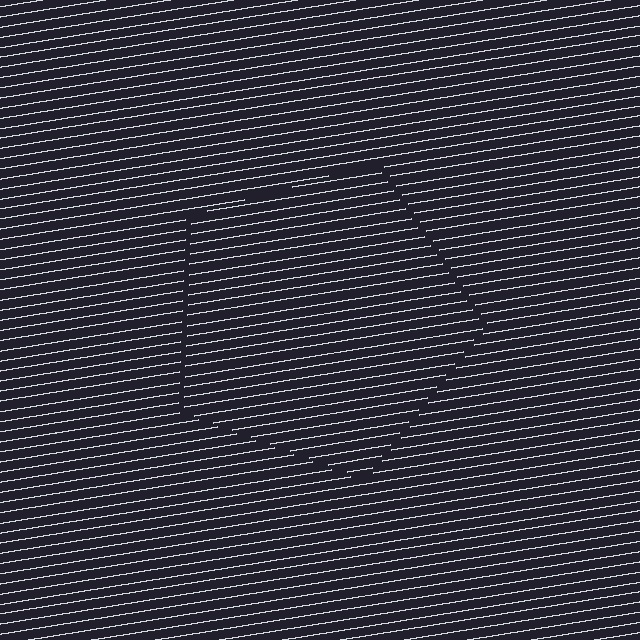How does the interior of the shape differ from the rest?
The interior of the shape contains the same grating, shifted by half a period — the contour is defined by the phase discontinuity where line-ends from the inner and outer gratings abut.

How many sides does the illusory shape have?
5 sides — the line-ends trace a pentagon.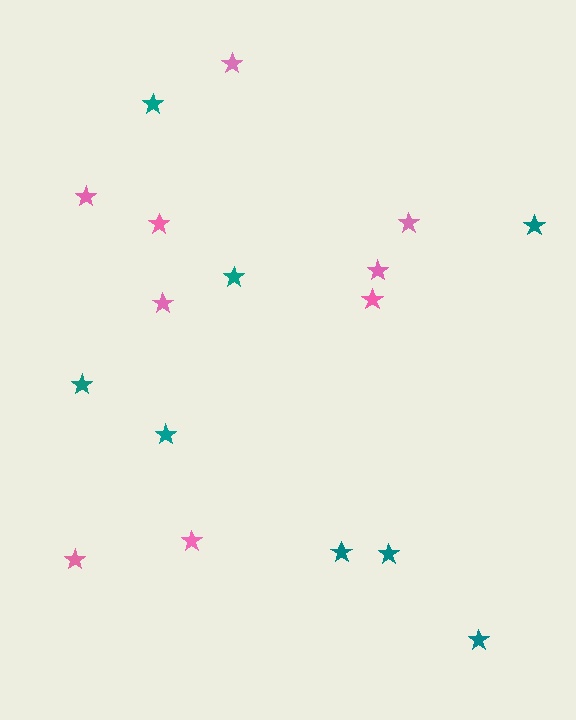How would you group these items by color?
There are 2 groups: one group of pink stars (9) and one group of teal stars (8).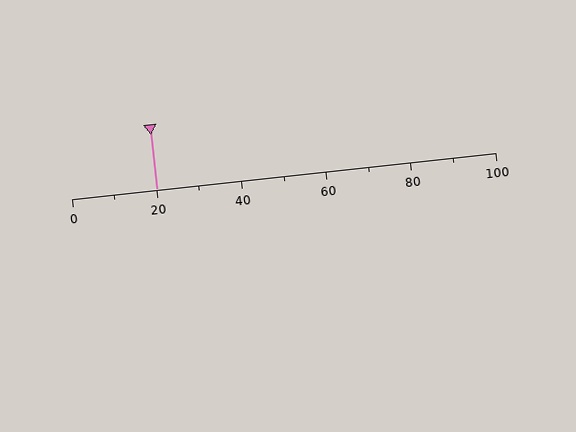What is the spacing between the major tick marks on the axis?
The major ticks are spaced 20 apart.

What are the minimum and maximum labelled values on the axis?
The axis runs from 0 to 100.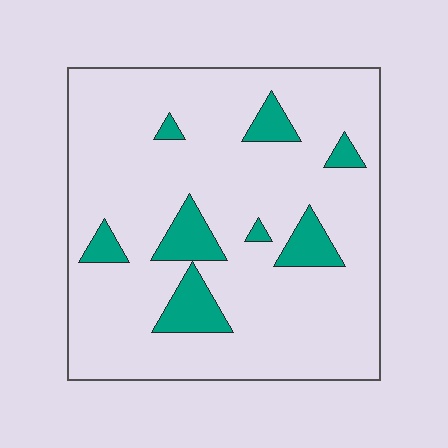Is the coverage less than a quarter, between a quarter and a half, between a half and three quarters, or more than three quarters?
Less than a quarter.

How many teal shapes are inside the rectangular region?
8.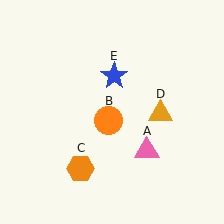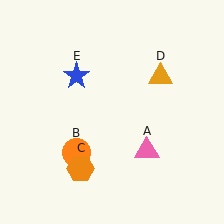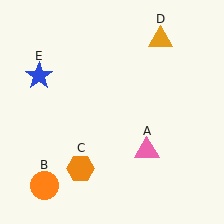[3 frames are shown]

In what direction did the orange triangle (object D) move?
The orange triangle (object D) moved up.